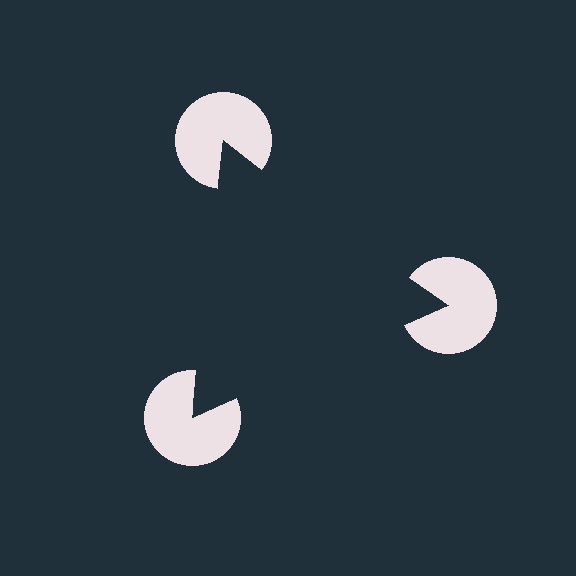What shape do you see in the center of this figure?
An illusory triangle — its edges are inferred from the aligned wedge cuts in the pac-man discs, not physically drawn.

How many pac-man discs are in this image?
There are 3 — one at each vertex of the illusory triangle.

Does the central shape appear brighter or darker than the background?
It typically appears slightly darker than the background, even though no actual brightness change is drawn.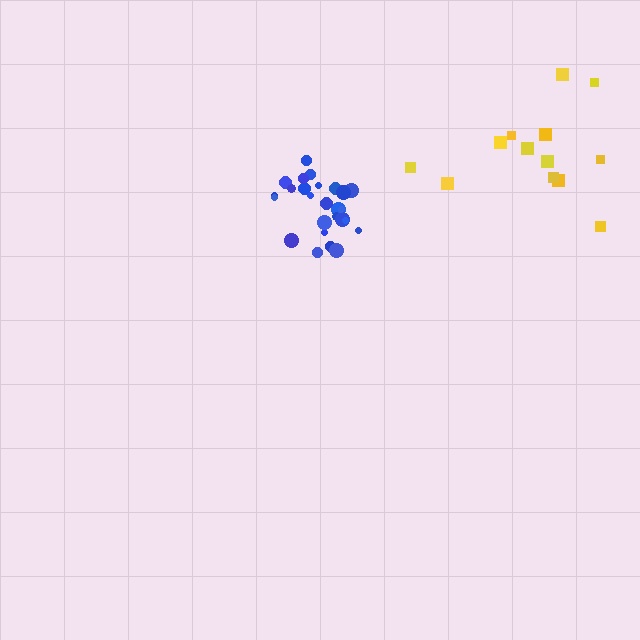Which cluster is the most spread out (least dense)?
Yellow.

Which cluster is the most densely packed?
Blue.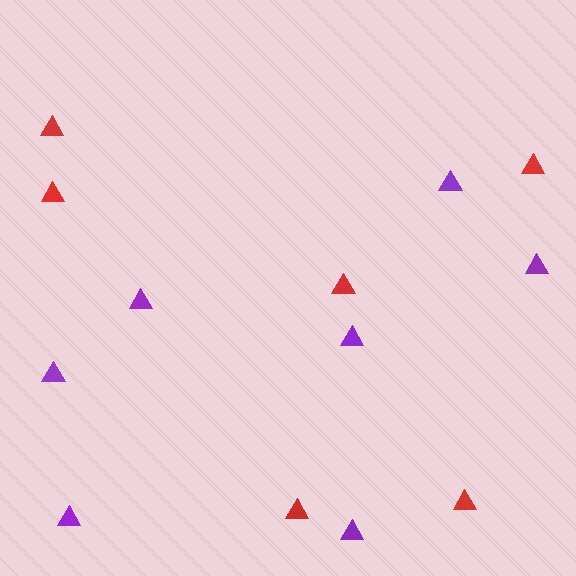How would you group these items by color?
There are 2 groups: one group of red triangles (6) and one group of purple triangles (7).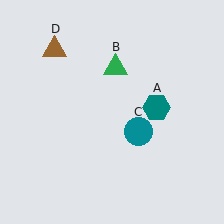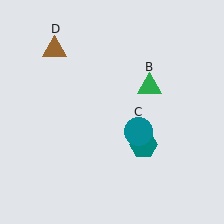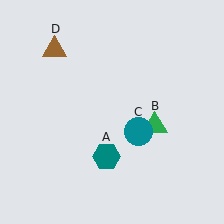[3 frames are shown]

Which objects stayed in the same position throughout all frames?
Teal circle (object C) and brown triangle (object D) remained stationary.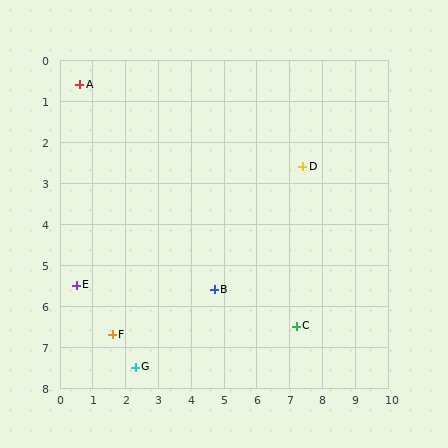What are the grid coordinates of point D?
Point D is at approximately (7.4, 2.6).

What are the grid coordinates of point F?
Point F is at approximately (1.6, 6.7).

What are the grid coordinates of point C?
Point C is at approximately (7.2, 6.5).